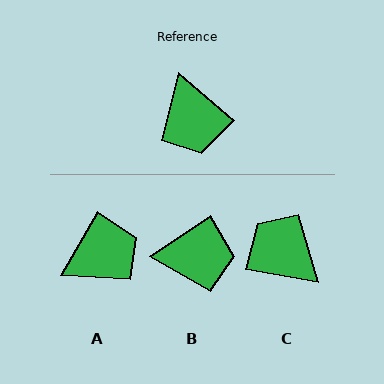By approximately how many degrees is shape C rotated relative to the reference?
Approximately 149 degrees clockwise.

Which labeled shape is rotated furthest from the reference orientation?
C, about 149 degrees away.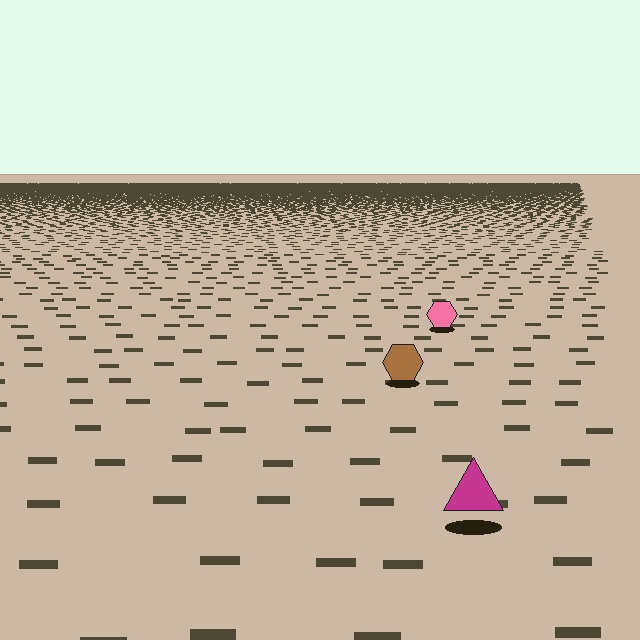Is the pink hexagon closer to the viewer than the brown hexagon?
No. The brown hexagon is closer — you can tell from the texture gradient: the ground texture is coarser near it.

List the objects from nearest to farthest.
From nearest to farthest: the magenta triangle, the brown hexagon, the pink hexagon.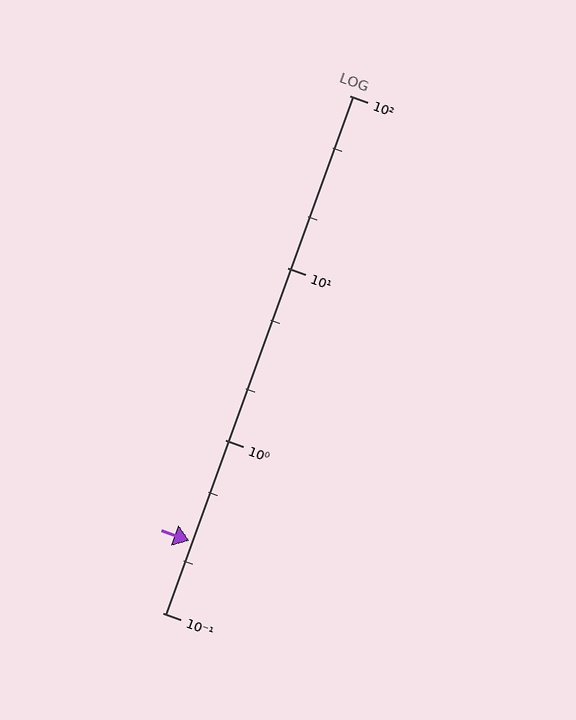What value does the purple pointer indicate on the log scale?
The pointer indicates approximately 0.26.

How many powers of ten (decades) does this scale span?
The scale spans 3 decades, from 0.1 to 100.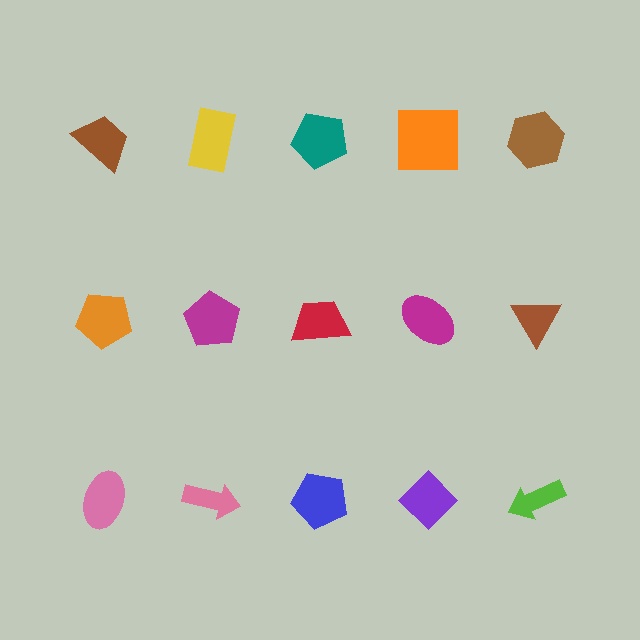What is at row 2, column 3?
A red trapezoid.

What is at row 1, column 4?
An orange square.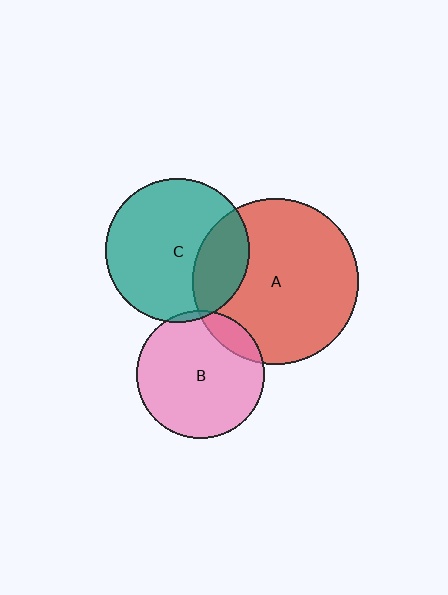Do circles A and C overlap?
Yes.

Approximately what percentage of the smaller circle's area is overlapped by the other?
Approximately 25%.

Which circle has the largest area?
Circle A (red).